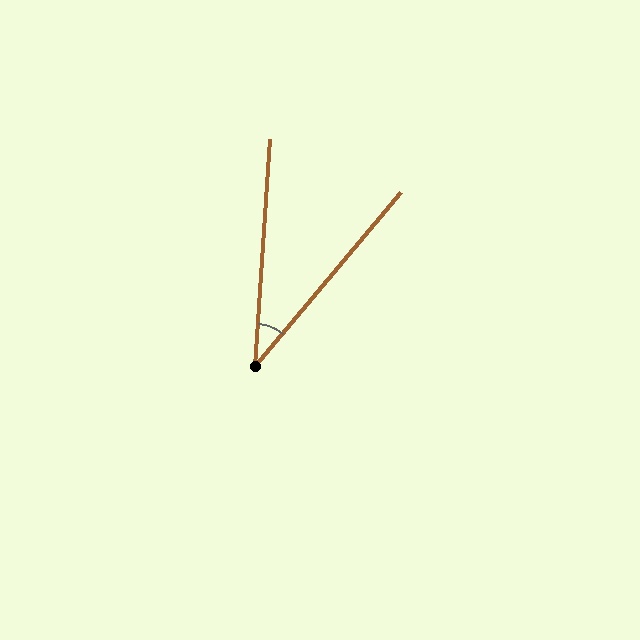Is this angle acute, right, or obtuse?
It is acute.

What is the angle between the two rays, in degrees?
Approximately 36 degrees.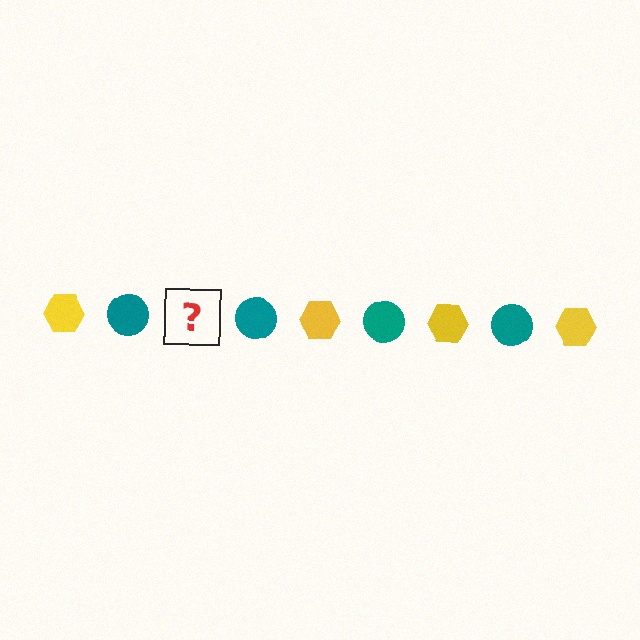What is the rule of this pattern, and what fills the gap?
The rule is that the pattern alternates between yellow hexagon and teal circle. The gap should be filled with a yellow hexagon.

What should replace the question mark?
The question mark should be replaced with a yellow hexagon.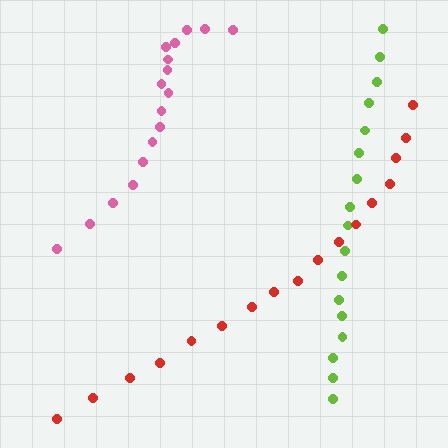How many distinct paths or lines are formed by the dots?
There are 3 distinct paths.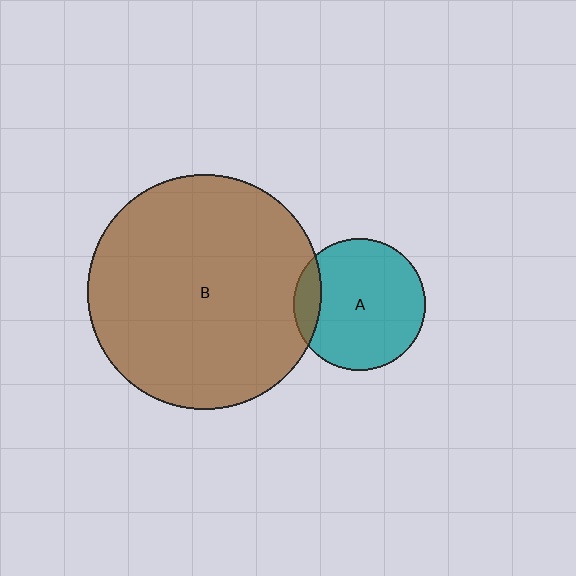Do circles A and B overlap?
Yes.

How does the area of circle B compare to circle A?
Approximately 3.2 times.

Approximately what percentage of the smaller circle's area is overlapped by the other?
Approximately 15%.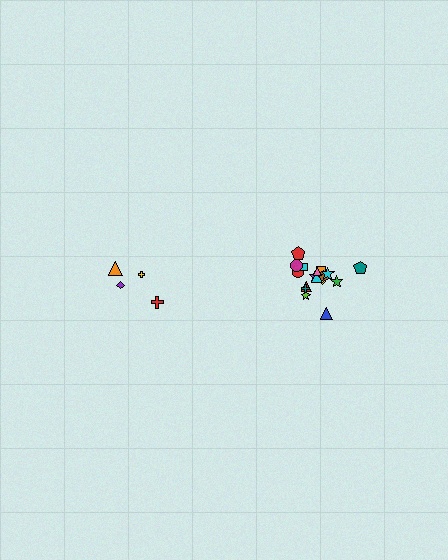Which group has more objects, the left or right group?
The right group.